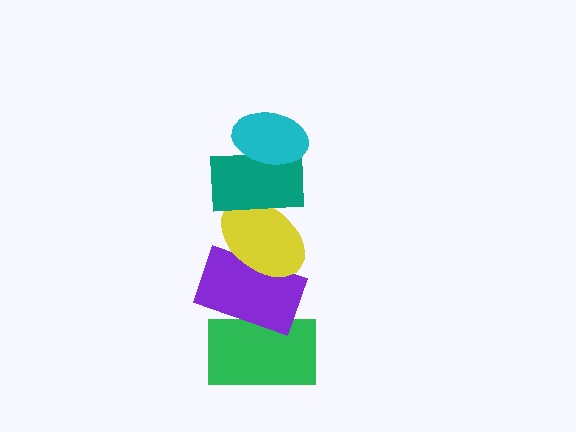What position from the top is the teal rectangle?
The teal rectangle is 2nd from the top.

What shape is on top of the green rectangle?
The purple rectangle is on top of the green rectangle.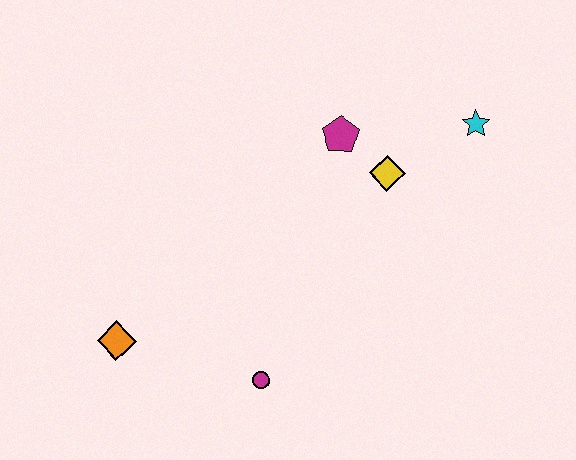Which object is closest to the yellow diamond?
The magenta pentagon is closest to the yellow diamond.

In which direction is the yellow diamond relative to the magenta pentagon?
The yellow diamond is to the right of the magenta pentagon.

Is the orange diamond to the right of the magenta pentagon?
No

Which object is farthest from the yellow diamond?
The orange diamond is farthest from the yellow diamond.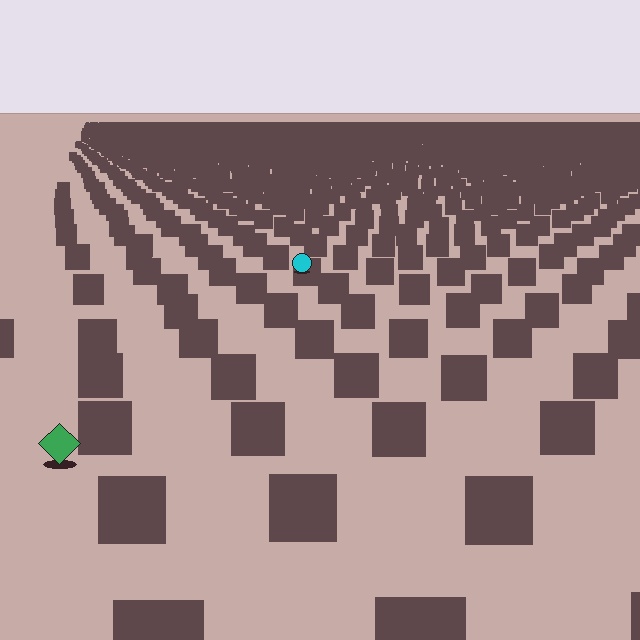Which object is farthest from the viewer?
The cyan circle is farthest from the viewer. It appears smaller and the ground texture around it is denser.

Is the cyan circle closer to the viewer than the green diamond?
No. The green diamond is closer — you can tell from the texture gradient: the ground texture is coarser near it.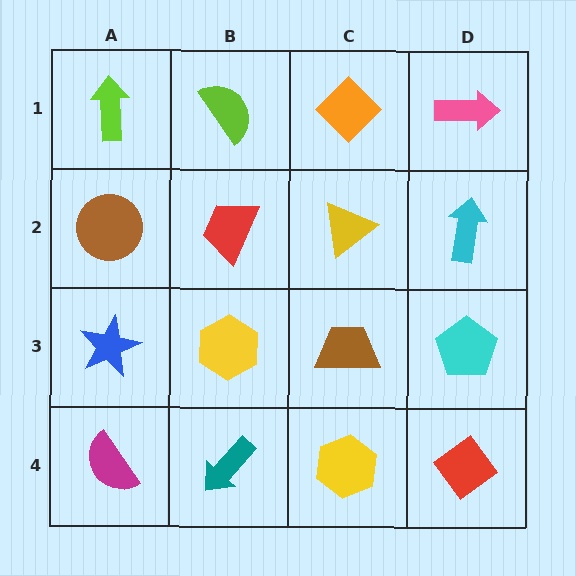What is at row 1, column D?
A pink arrow.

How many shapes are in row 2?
4 shapes.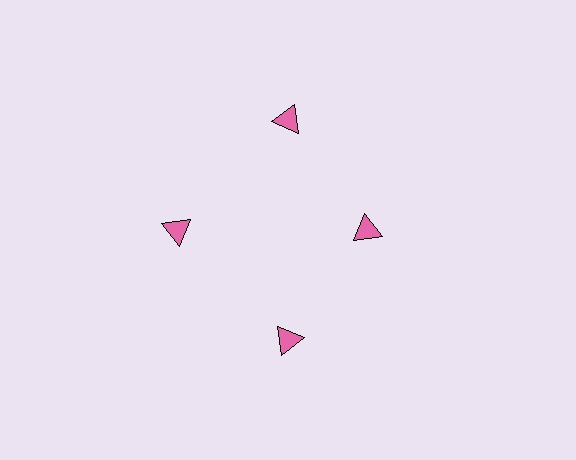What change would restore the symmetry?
The symmetry would be restored by moving it outward, back onto the ring so that all 4 triangles sit at equal angles and equal distance from the center.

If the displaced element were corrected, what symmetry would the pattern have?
It would have 4-fold rotational symmetry — the pattern would map onto itself every 90 degrees.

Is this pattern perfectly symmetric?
No. The 4 pink triangles are arranged in a ring, but one element near the 3 o'clock position is pulled inward toward the center, breaking the 4-fold rotational symmetry.